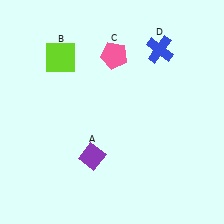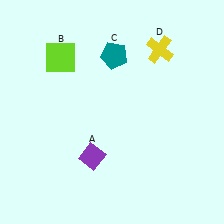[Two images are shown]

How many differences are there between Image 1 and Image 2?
There are 2 differences between the two images.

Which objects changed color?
C changed from pink to teal. D changed from blue to yellow.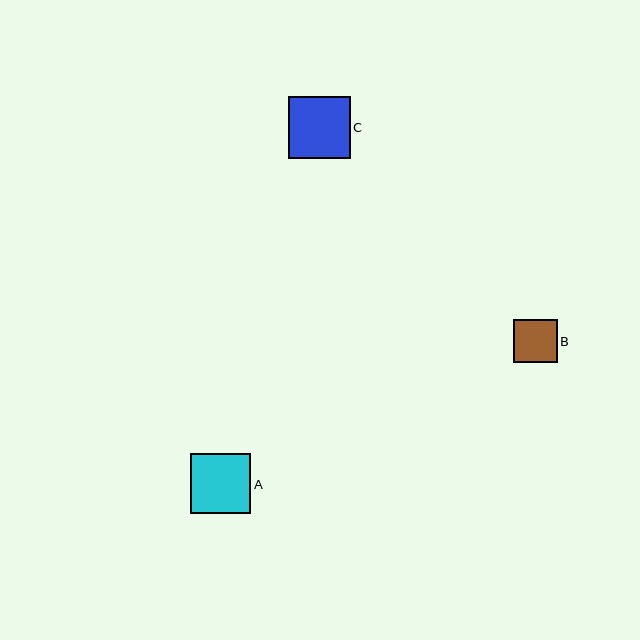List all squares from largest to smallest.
From largest to smallest: C, A, B.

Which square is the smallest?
Square B is the smallest with a size of approximately 44 pixels.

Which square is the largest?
Square C is the largest with a size of approximately 62 pixels.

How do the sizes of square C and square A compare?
Square C and square A are approximately the same size.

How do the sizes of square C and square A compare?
Square C and square A are approximately the same size.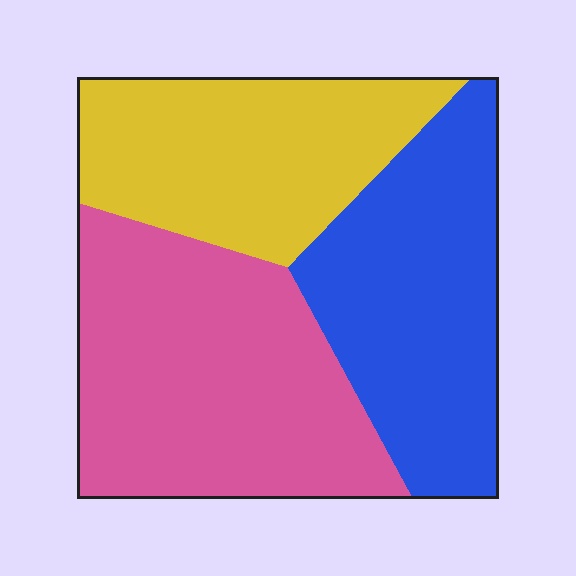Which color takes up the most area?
Pink, at roughly 40%.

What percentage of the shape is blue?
Blue covers 32% of the shape.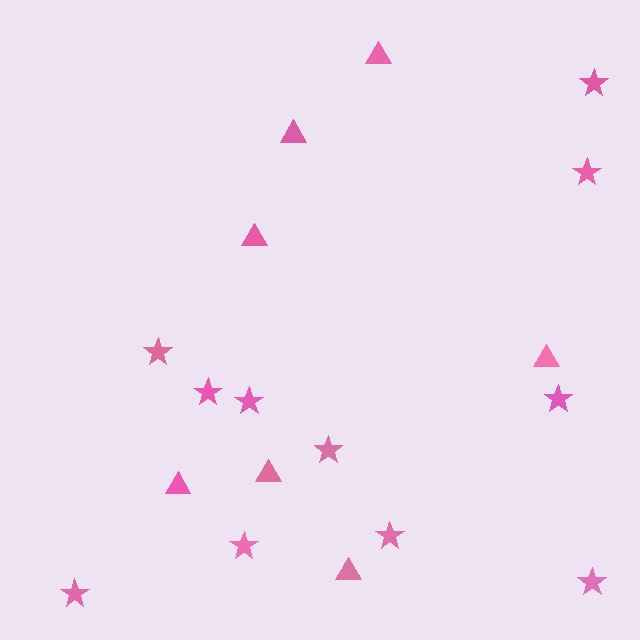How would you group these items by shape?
There are 2 groups: one group of triangles (7) and one group of stars (11).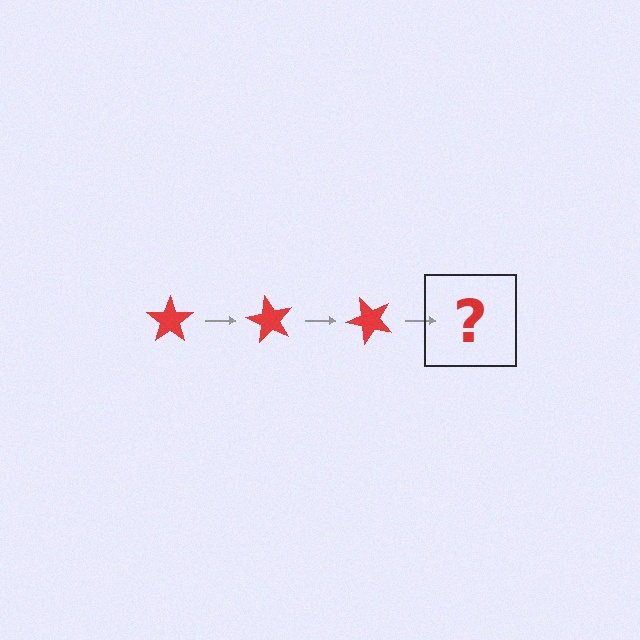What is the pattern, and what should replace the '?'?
The pattern is that the star rotates 60 degrees each step. The '?' should be a red star rotated 180 degrees.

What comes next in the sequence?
The next element should be a red star rotated 180 degrees.